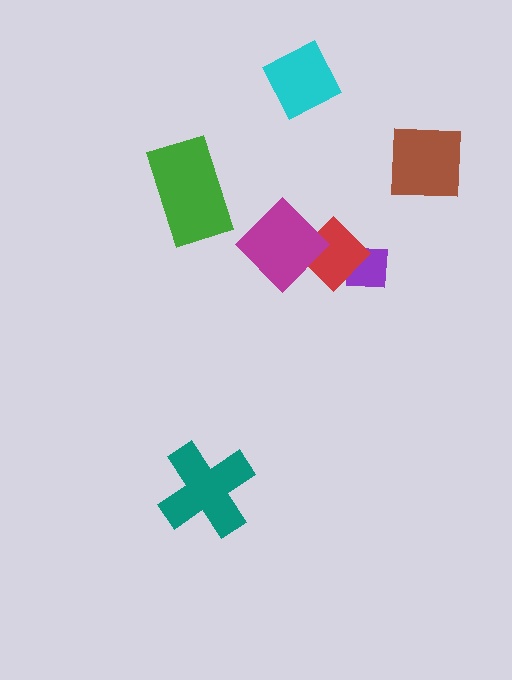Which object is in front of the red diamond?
The magenta diamond is in front of the red diamond.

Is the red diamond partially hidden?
Yes, it is partially covered by another shape.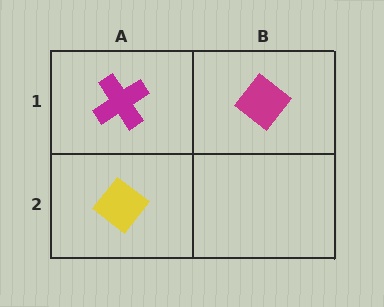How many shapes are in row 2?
1 shape.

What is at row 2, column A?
A yellow diamond.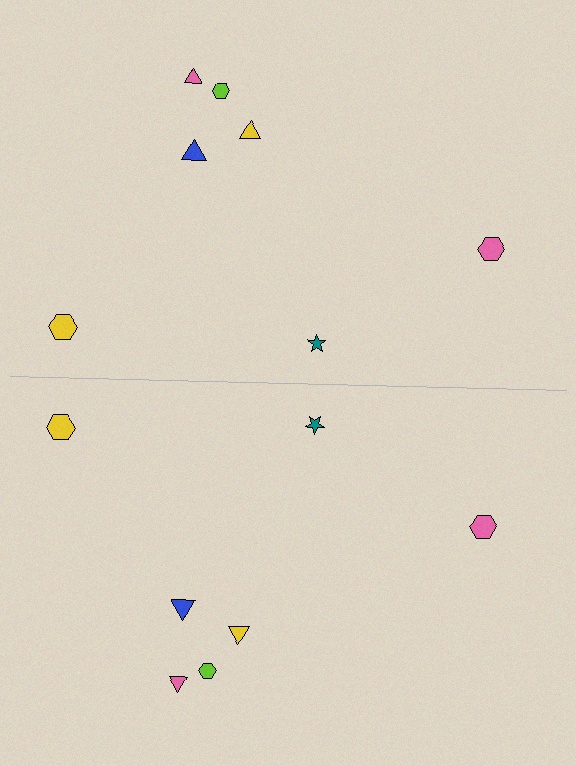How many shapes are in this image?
There are 14 shapes in this image.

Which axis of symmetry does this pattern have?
The pattern has a horizontal axis of symmetry running through the center of the image.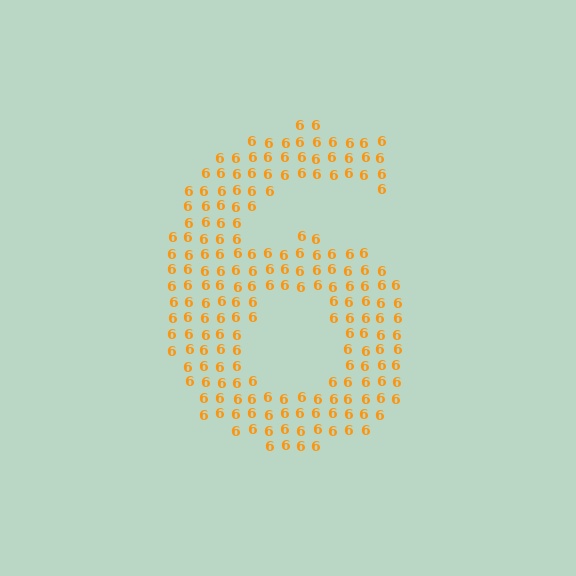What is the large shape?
The large shape is the digit 6.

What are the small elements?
The small elements are digit 6's.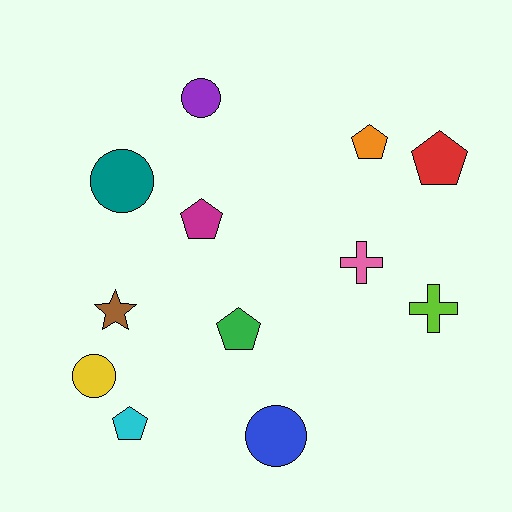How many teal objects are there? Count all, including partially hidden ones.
There is 1 teal object.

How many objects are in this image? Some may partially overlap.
There are 12 objects.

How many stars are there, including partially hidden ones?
There is 1 star.